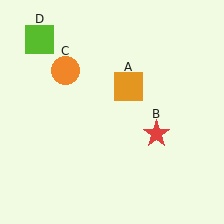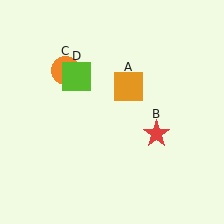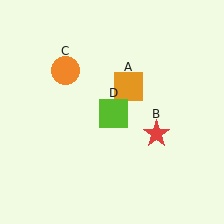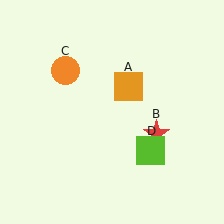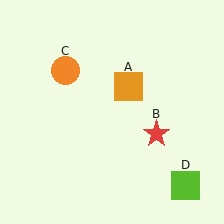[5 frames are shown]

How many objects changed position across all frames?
1 object changed position: lime square (object D).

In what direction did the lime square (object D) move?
The lime square (object D) moved down and to the right.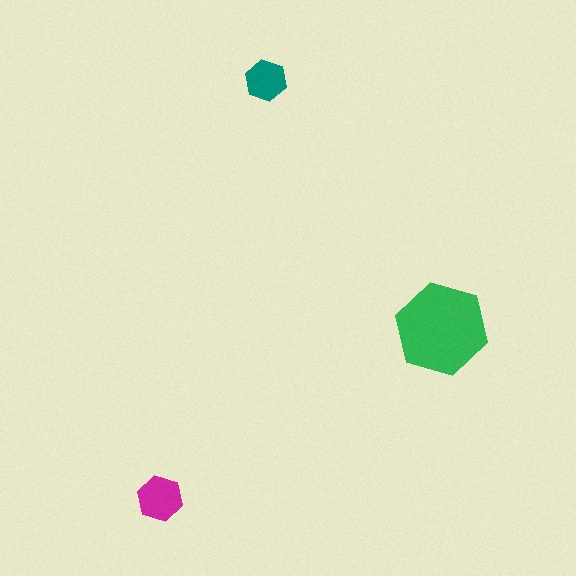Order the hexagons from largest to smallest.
the green one, the magenta one, the teal one.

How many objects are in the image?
There are 3 objects in the image.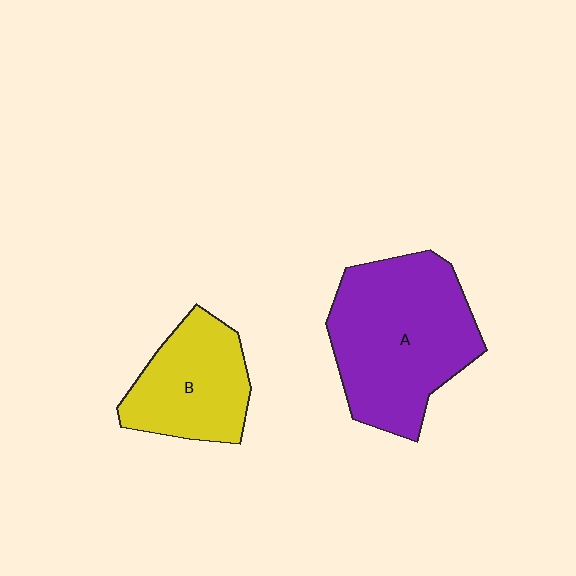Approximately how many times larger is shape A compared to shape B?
Approximately 1.6 times.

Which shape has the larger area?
Shape A (purple).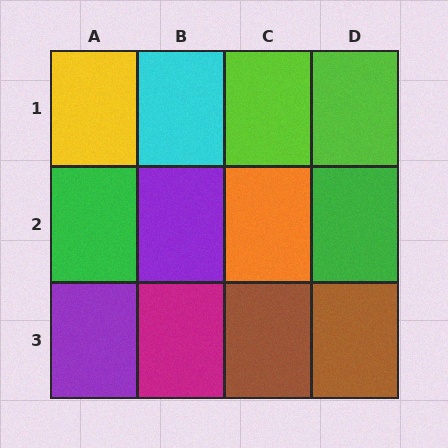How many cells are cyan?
1 cell is cyan.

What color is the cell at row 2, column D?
Green.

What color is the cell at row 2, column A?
Green.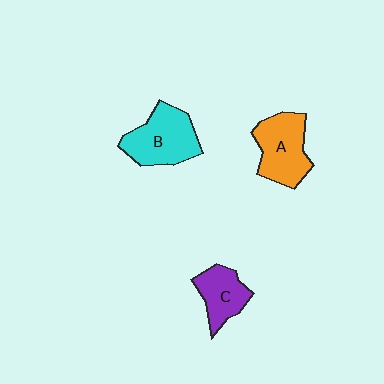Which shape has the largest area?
Shape B (cyan).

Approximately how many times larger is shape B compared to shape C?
Approximately 1.5 times.